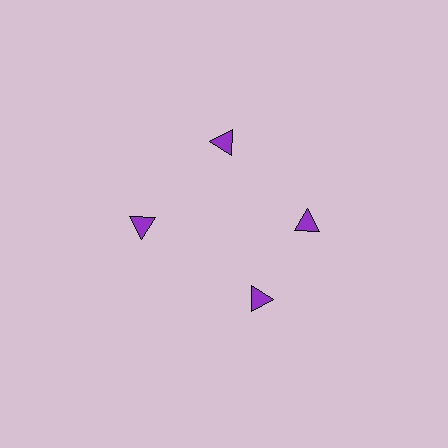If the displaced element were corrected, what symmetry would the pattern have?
It would have 4-fold rotational symmetry — the pattern would map onto itself every 90 degrees.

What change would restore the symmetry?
The symmetry would be restored by rotating it back into even spacing with its neighbors so that all 4 triangles sit at equal angles and equal distance from the center.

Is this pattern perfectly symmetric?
No. The 4 purple triangles are arranged in a ring, but one element near the 6 o'clock position is rotated out of alignment along the ring, breaking the 4-fold rotational symmetry.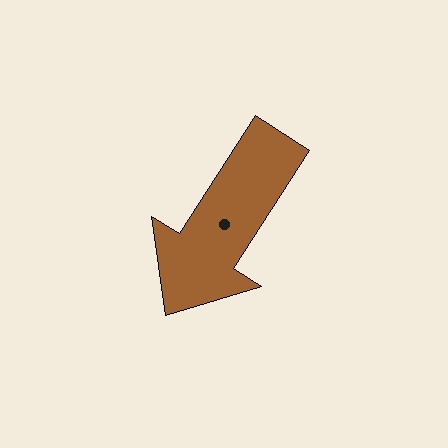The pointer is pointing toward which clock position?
Roughly 7 o'clock.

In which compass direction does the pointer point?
Southwest.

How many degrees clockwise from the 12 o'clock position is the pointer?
Approximately 213 degrees.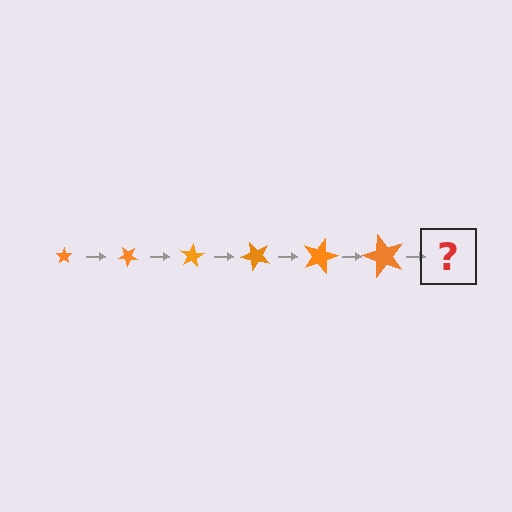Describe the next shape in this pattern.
It should be a star, larger than the previous one and rotated 240 degrees from the start.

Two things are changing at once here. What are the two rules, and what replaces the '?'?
The two rules are that the star grows larger each step and it rotates 40 degrees each step. The '?' should be a star, larger than the previous one and rotated 240 degrees from the start.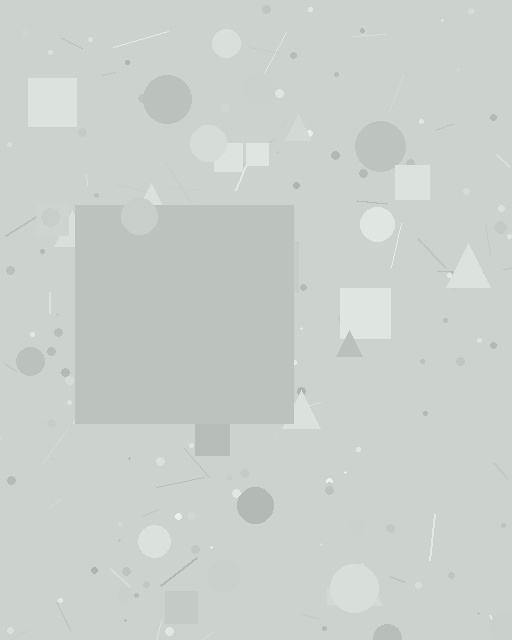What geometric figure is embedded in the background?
A square is embedded in the background.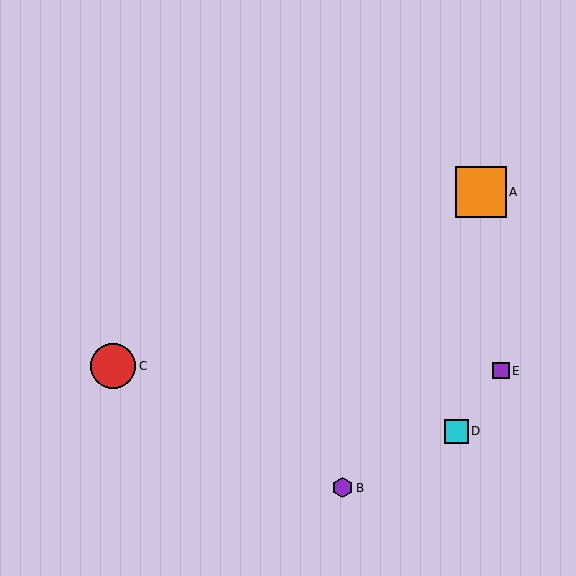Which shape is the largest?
The orange square (labeled A) is the largest.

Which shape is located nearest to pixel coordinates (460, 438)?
The cyan square (labeled D) at (457, 431) is nearest to that location.